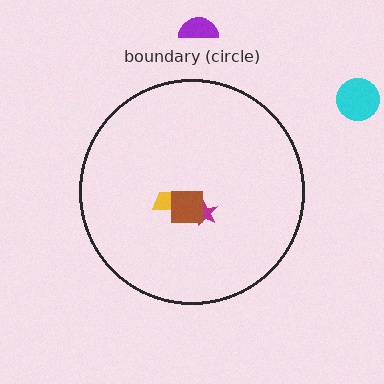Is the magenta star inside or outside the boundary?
Inside.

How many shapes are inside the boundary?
3 inside, 2 outside.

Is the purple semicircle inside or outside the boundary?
Outside.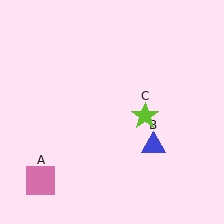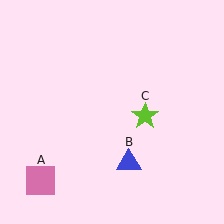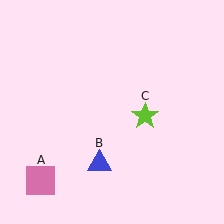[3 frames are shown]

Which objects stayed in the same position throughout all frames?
Pink square (object A) and lime star (object C) remained stationary.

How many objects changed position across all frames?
1 object changed position: blue triangle (object B).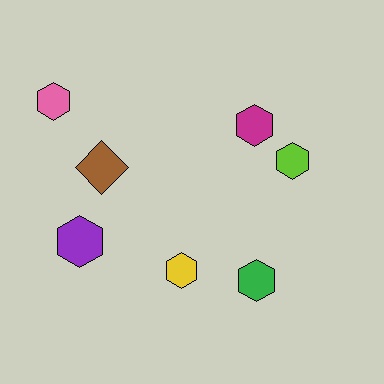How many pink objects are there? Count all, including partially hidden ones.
There is 1 pink object.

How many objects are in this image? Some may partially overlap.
There are 7 objects.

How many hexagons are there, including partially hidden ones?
There are 6 hexagons.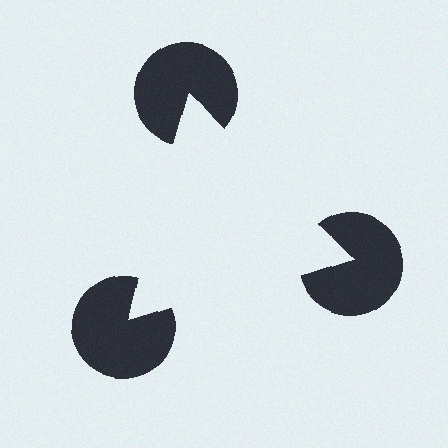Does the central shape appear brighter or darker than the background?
It typically appears slightly brighter than the background, even though no actual brightness change is drawn.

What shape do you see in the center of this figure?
An illusory triangle — its edges are inferred from the aligned wedge cuts in the pac-man discs, not physically drawn.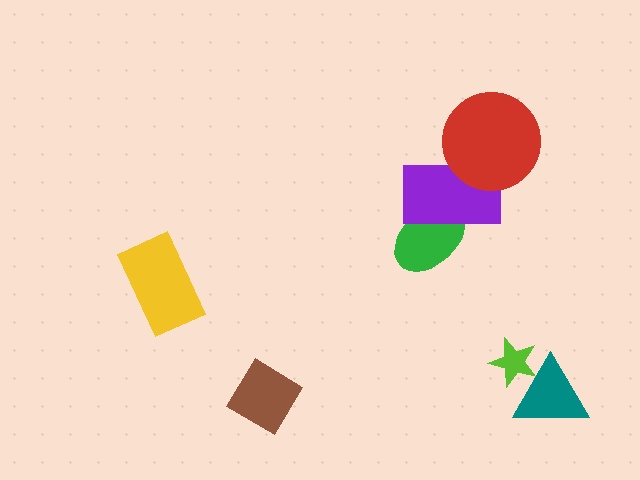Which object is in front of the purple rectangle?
The red circle is in front of the purple rectangle.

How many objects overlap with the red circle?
1 object overlaps with the red circle.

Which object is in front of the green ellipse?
The purple rectangle is in front of the green ellipse.